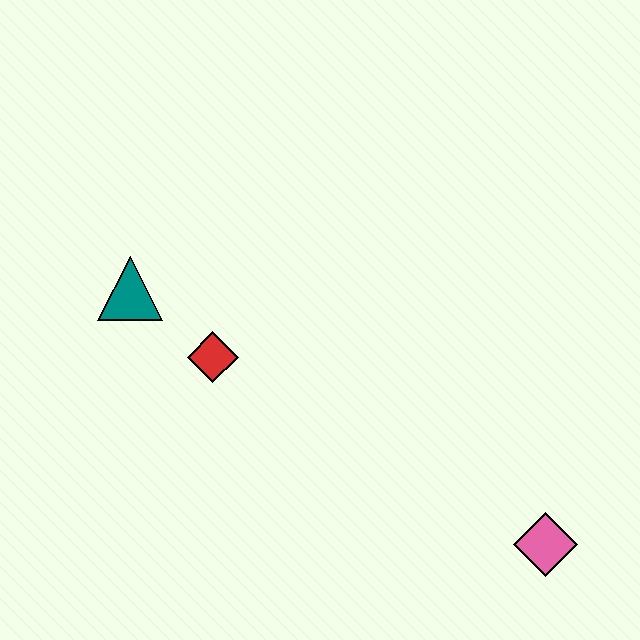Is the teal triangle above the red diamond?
Yes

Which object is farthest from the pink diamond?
The teal triangle is farthest from the pink diamond.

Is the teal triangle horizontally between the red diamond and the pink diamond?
No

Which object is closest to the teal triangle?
The red diamond is closest to the teal triangle.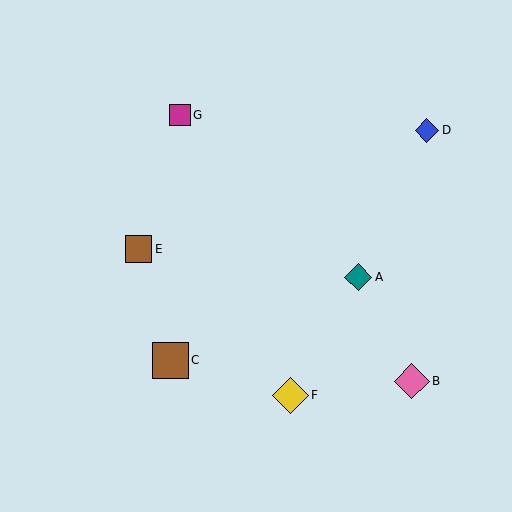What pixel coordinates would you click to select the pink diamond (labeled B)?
Click at (412, 381) to select the pink diamond B.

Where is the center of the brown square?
The center of the brown square is at (139, 249).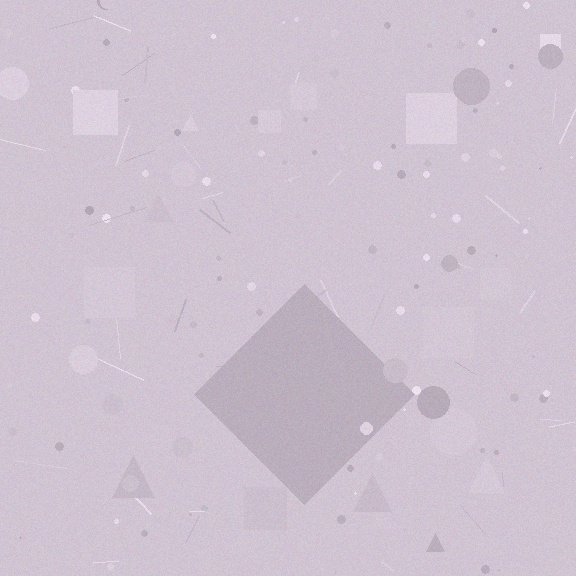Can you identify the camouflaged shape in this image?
The camouflaged shape is a diamond.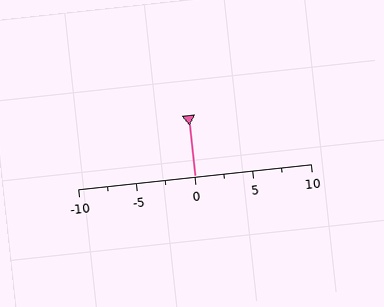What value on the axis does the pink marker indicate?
The marker indicates approximately 0.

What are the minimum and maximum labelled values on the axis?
The axis runs from -10 to 10.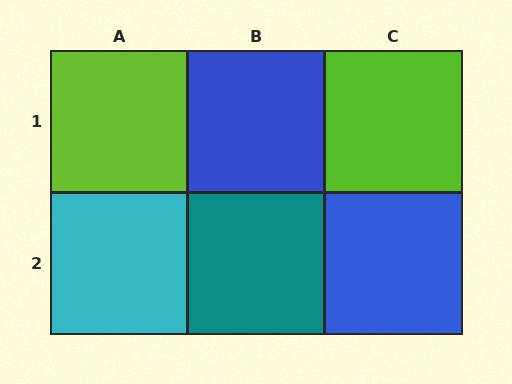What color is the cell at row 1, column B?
Blue.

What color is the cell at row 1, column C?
Lime.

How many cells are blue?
2 cells are blue.